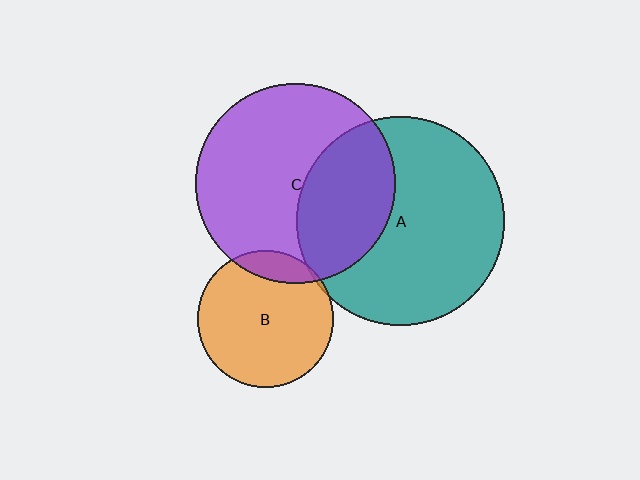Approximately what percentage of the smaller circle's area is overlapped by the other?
Approximately 35%.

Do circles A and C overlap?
Yes.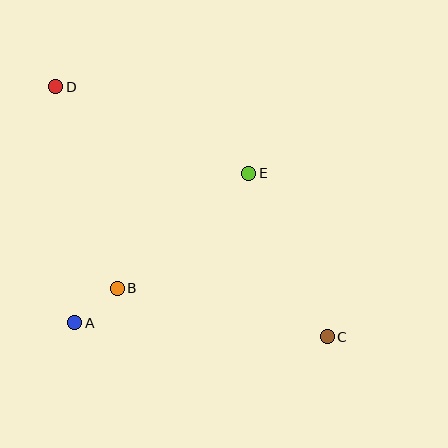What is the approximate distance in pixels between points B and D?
The distance between B and D is approximately 210 pixels.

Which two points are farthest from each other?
Points C and D are farthest from each other.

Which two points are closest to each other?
Points A and B are closest to each other.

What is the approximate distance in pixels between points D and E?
The distance between D and E is approximately 211 pixels.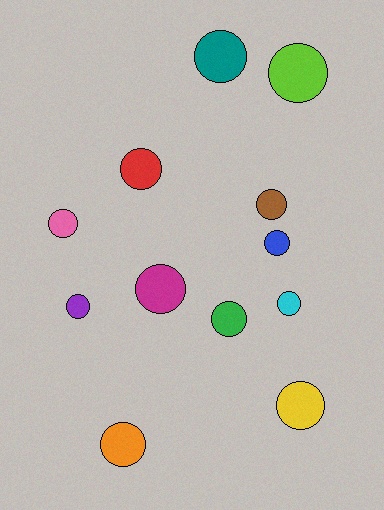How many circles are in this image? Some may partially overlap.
There are 12 circles.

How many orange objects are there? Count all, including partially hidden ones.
There is 1 orange object.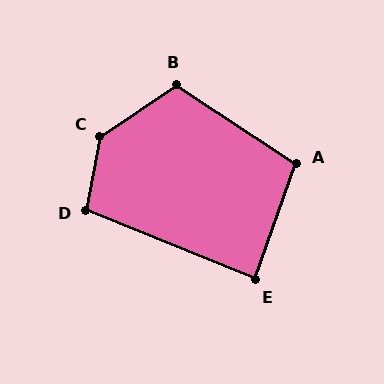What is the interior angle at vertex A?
Approximately 104 degrees (obtuse).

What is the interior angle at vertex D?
Approximately 101 degrees (obtuse).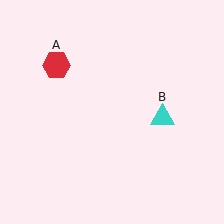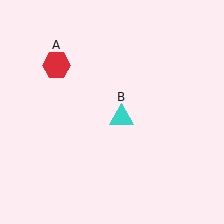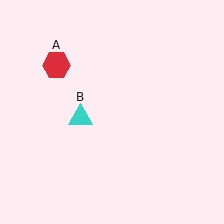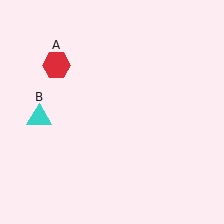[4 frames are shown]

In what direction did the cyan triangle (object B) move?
The cyan triangle (object B) moved left.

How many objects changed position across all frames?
1 object changed position: cyan triangle (object B).